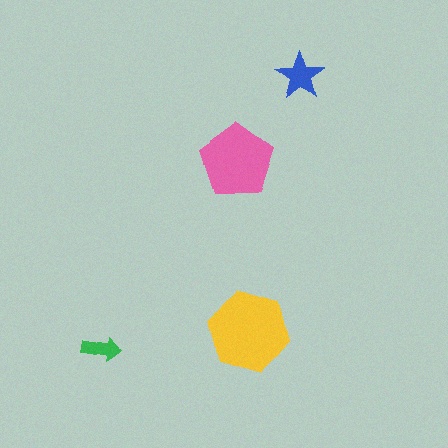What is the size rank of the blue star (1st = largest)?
3rd.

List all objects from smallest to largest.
The green arrow, the blue star, the pink pentagon, the yellow hexagon.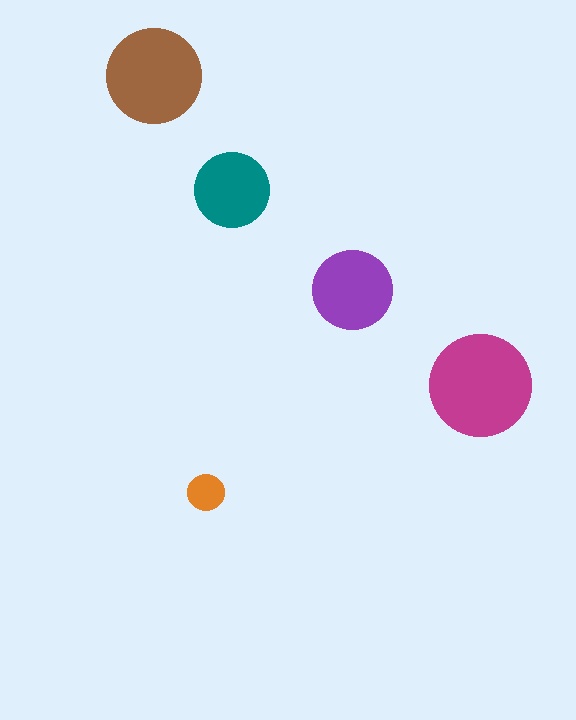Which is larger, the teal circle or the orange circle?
The teal one.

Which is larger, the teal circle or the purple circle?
The purple one.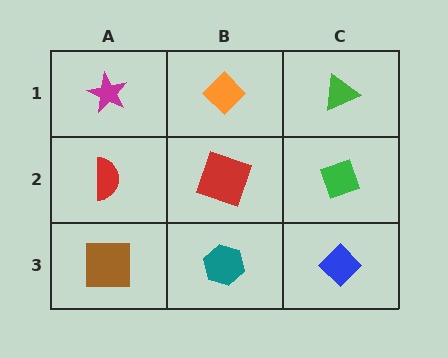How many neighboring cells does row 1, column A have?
2.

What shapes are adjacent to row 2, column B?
An orange diamond (row 1, column B), a teal hexagon (row 3, column B), a red semicircle (row 2, column A), a green diamond (row 2, column C).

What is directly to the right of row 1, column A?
An orange diamond.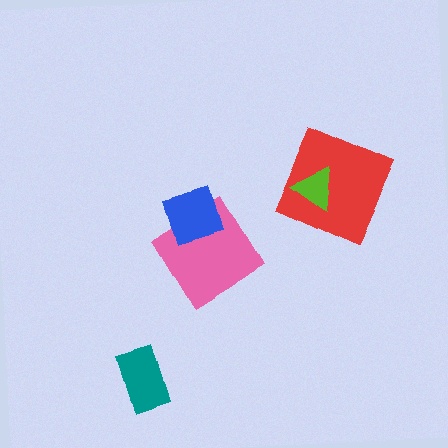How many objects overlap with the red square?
1 object overlaps with the red square.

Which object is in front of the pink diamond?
The blue diamond is in front of the pink diamond.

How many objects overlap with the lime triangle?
1 object overlaps with the lime triangle.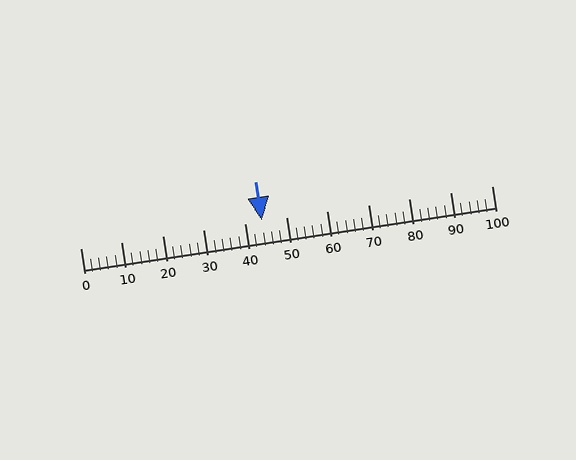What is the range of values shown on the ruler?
The ruler shows values from 0 to 100.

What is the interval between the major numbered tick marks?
The major tick marks are spaced 10 units apart.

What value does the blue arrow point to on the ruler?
The blue arrow points to approximately 44.